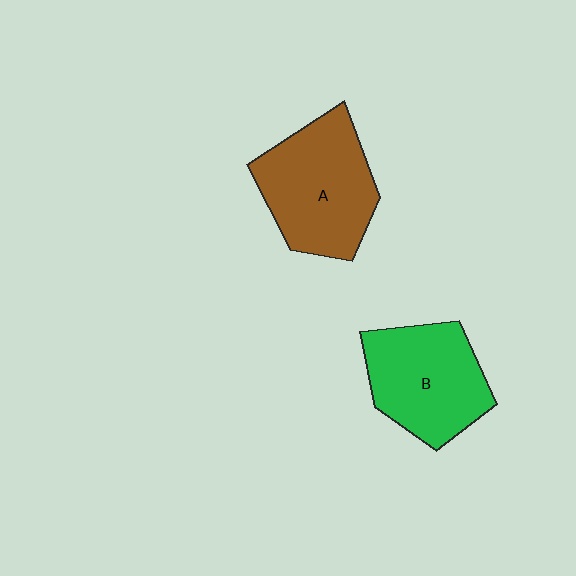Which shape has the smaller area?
Shape B (green).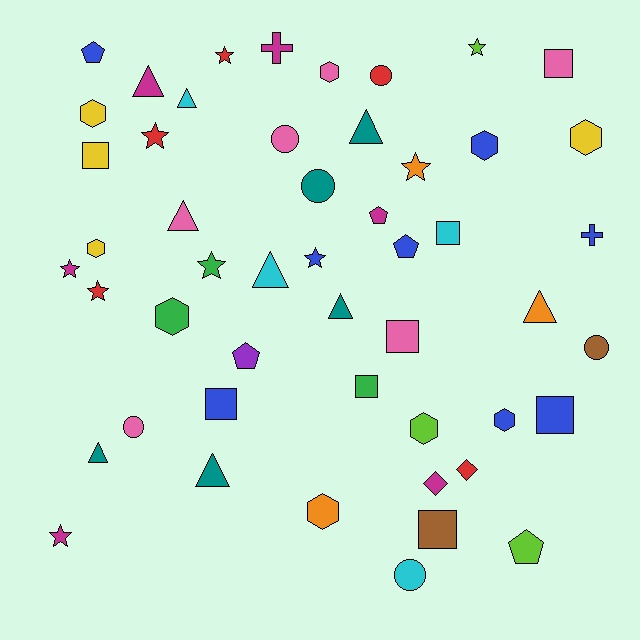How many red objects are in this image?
There are 5 red objects.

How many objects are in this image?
There are 50 objects.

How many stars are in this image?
There are 9 stars.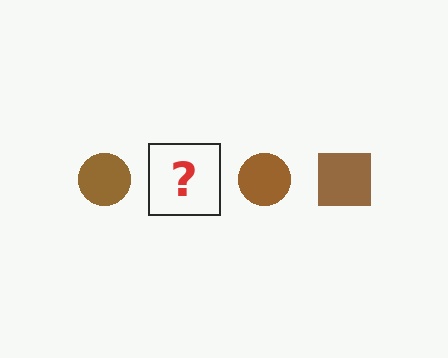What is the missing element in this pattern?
The missing element is a brown square.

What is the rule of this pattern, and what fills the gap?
The rule is that the pattern cycles through circle, square shapes in brown. The gap should be filled with a brown square.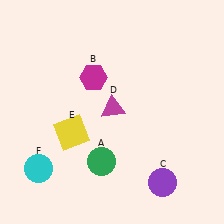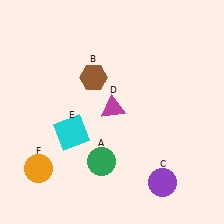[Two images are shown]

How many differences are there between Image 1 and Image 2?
There are 3 differences between the two images.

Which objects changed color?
B changed from magenta to brown. E changed from yellow to cyan. F changed from cyan to orange.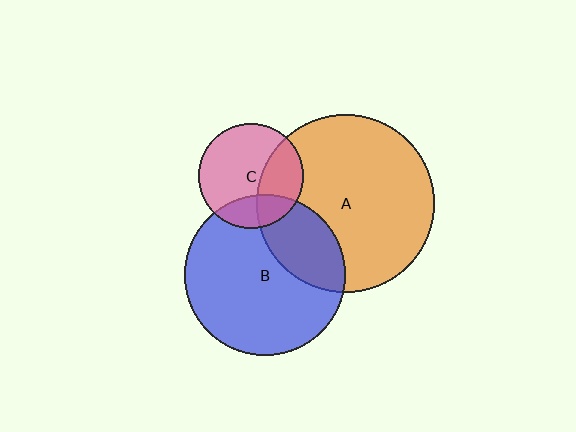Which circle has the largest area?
Circle A (orange).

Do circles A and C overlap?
Yes.